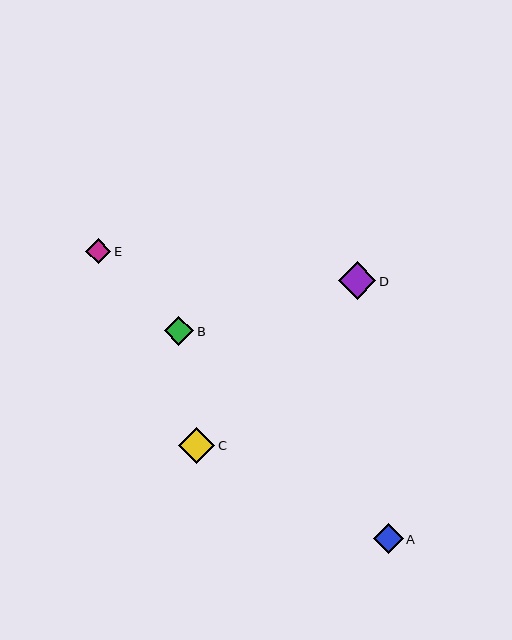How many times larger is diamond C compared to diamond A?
Diamond C is approximately 1.2 times the size of diamond A.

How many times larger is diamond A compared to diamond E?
Diamond A is approximately 1.2 times the size of diamond E.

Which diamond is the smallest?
Diamond E is the smallest with a size of approximately 25 pixels.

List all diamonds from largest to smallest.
From largest to smallest: D, C, B, A, E.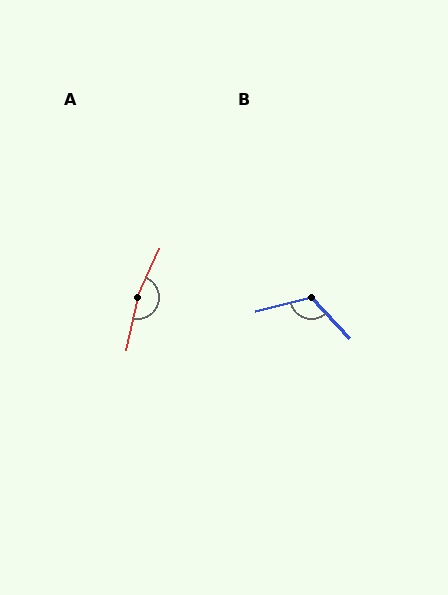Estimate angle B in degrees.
Approximately 119 degrees.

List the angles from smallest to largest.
B (119°), A (168°).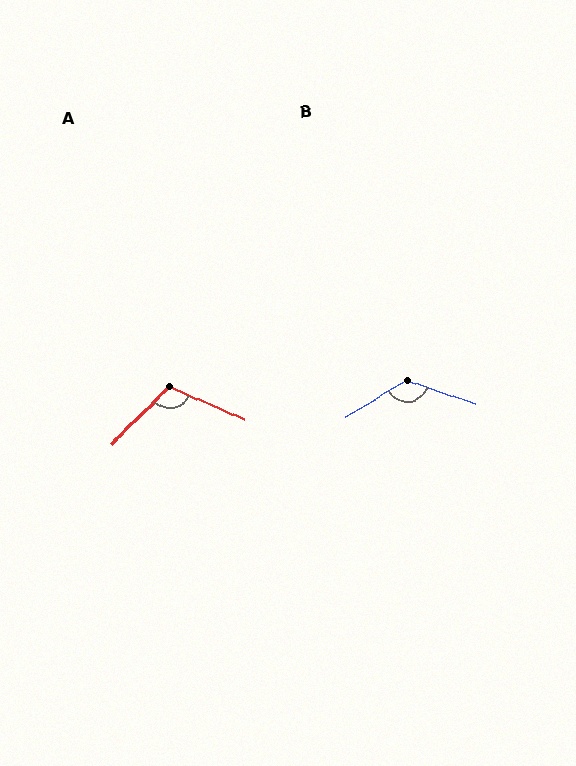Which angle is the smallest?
A, at approximately 110 degrees.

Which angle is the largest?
B, at approximately 129 degrees.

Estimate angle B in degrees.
Approximately 129 degrees.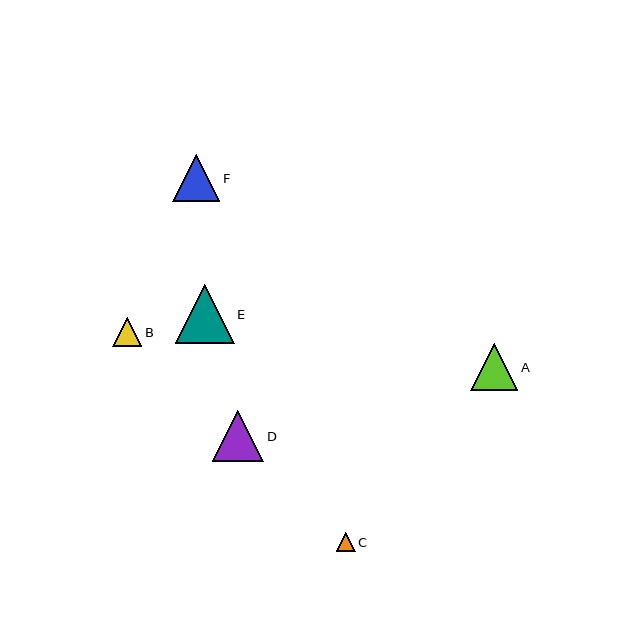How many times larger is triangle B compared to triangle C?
Triangle B is approximately 1.6 times the size of triangle C.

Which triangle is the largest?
Triangle E is the largest with a size of approximately 59 pixels.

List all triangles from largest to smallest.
From largest to smallest: E, D, F, A, B, C.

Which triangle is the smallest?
Triangle C is the smallest with a size of approximately 19 pixels.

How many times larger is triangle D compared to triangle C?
Triangle D is approximately 2.8 times the size of triangle C.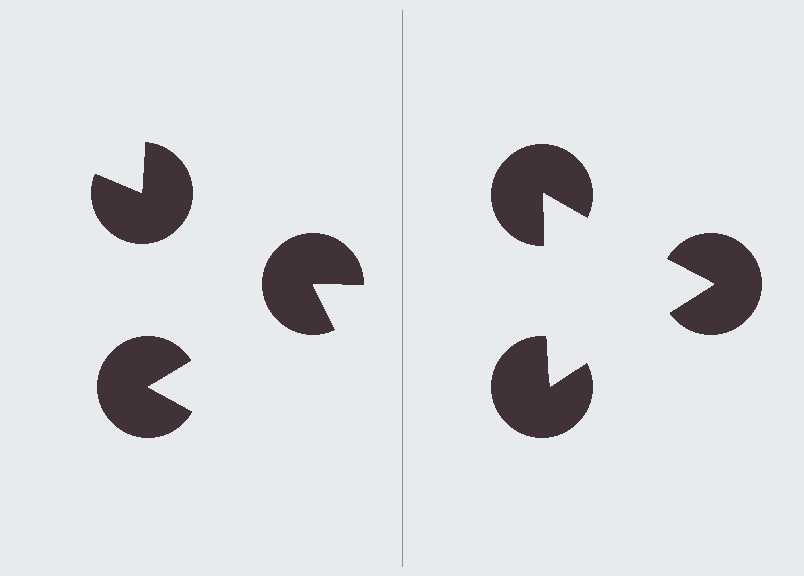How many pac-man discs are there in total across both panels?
6 — 3 on each side.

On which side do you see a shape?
An illusory triangle appears on the right side. On the left side the wedge cuts are rotated, so no coherent shape forms.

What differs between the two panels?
The pac-man discs are positioned identically on both sides; only the wedge orientations differ. On the right they align to a triangle; on the left they are misaligned.